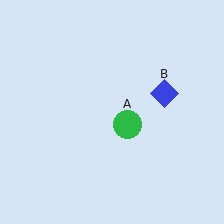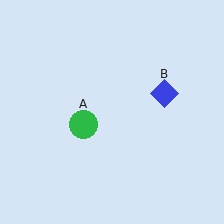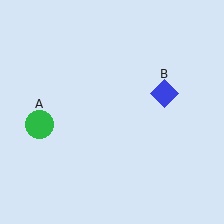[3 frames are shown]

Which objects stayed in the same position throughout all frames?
Blue diamond (object B) remained stationary.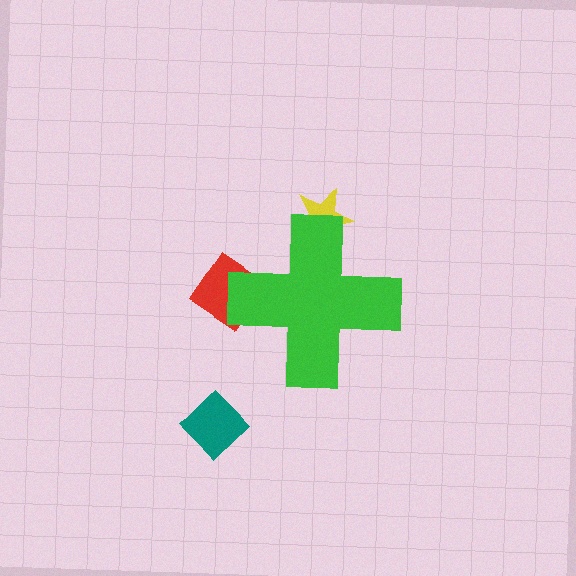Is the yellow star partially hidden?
Yes, the yellow star is partially hidden behind the green cross.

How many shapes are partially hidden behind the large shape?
2 shapes are partially hidden.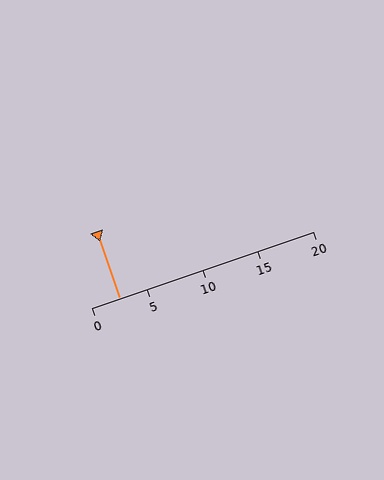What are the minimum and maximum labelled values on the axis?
The axis runs from 0 to 20.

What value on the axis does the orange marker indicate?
The marker indicates approximately 2.5.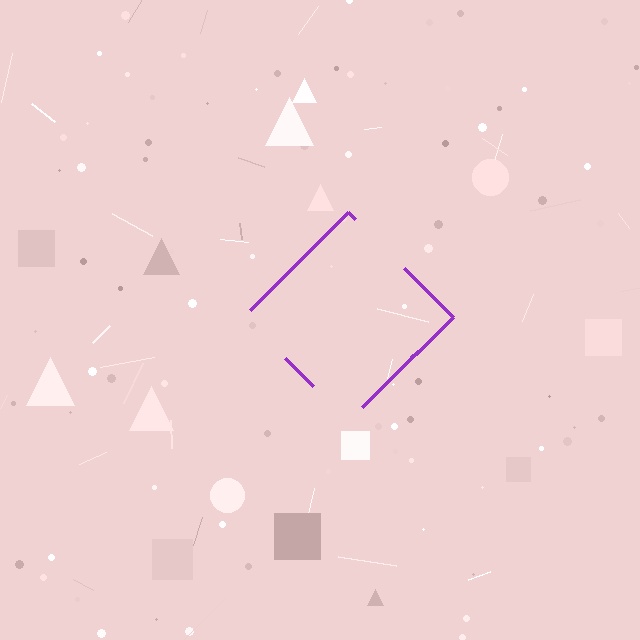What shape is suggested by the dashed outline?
The dashed outline suggests a diamond.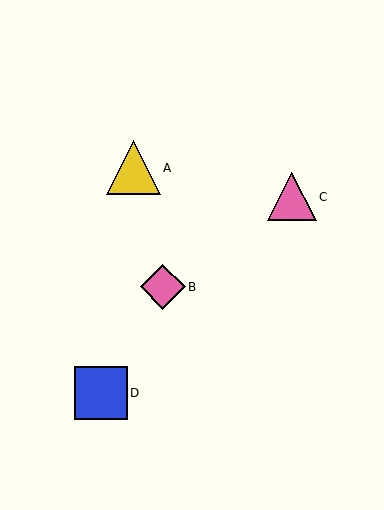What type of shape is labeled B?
Shape B is a pink diamond.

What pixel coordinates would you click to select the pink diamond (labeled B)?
Click at (163, 287) to select the pink diamond B.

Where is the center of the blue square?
The center of the blue square is at (101, 393).